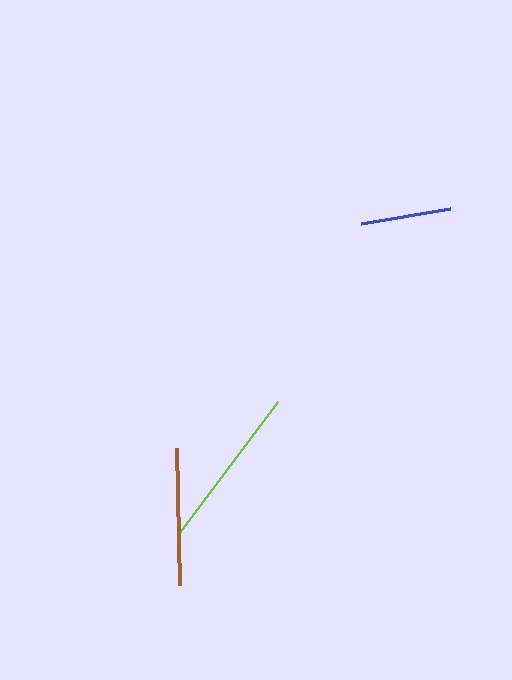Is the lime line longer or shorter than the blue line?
The lime line is longer than the blue line.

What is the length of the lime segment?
The lime segment is approximately 164 pixels long.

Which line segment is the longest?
The lime line is the longest at approximately 164 pixels.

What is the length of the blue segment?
The blue segment is approximately 90 pixels long.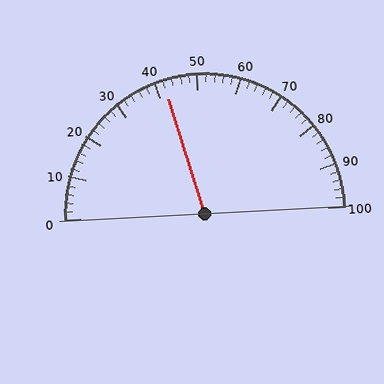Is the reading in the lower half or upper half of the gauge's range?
The reading is in the lower half of the range (0 to 100).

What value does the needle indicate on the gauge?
The needle indicates approximately 42.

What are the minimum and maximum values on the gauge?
The gauge ranges from 0 to 100.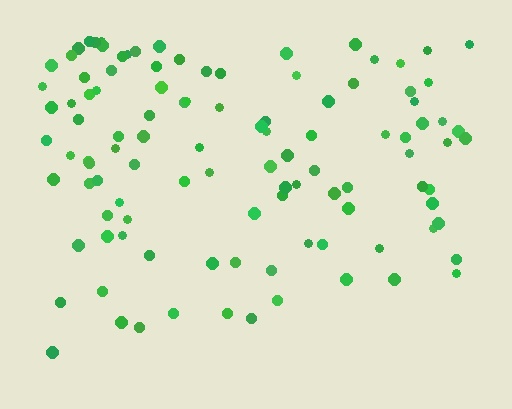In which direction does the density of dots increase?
From bottom to top, with the top side densest.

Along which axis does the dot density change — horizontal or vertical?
Vertical.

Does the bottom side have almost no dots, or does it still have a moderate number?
Still a moderate number, just noticeably fewer than the top.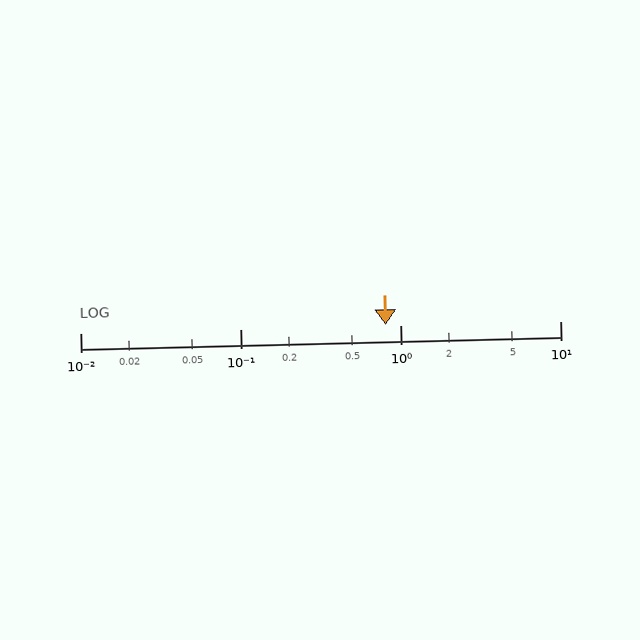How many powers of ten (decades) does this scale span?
The scale spans 3 decades, from 0.01 to 10.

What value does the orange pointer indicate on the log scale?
The pointer indicates approximately 0.81.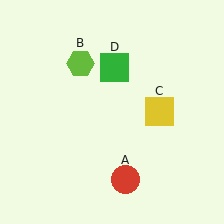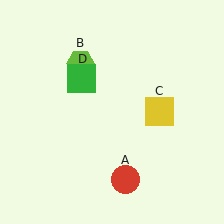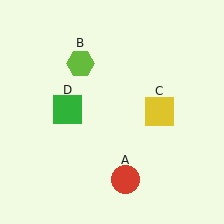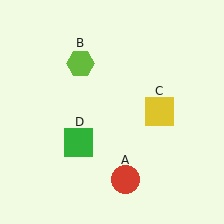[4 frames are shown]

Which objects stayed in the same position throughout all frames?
Red circle (object A) and lime hexagon (object B) and yellow square (object C) remained stationary.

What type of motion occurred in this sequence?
The green square (object D) rotated counterclockwise around the center of the scene.